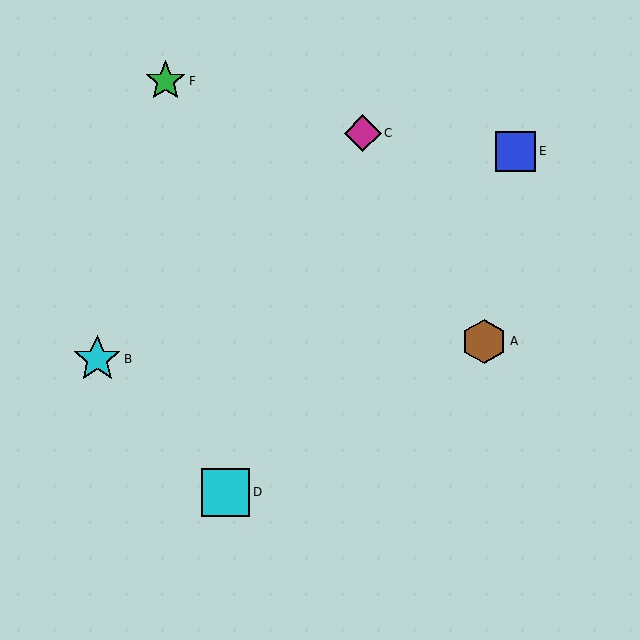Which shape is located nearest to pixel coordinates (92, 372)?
The cyan star (labeled B) at (97, 359) is nearest to that location.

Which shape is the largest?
The cyan square (labeled D) is the largest.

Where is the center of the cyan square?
The center of the cyan square is at (226, 492).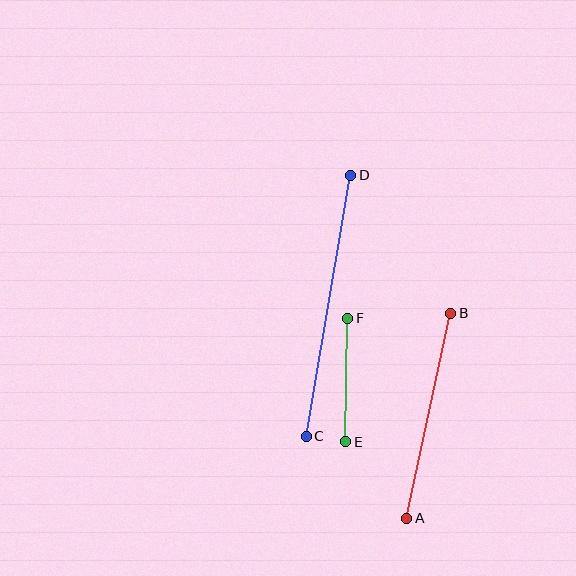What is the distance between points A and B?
The distance is approximately 210 pixels.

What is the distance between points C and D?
The distance is approximately 265 pixels.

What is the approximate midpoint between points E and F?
The midpoint is at approximately (347, 380) pixels.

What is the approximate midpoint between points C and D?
The midpoint is at approximately (329, 306) pixels.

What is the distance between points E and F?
The distance is approximately 123 pixels.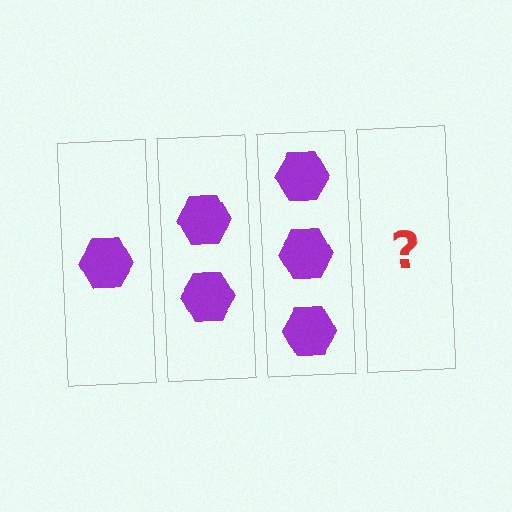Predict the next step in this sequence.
The next step is 4 hexagons.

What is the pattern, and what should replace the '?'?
The pattern is that each step adds one more hexagon. The '?' should be 4 hexagons.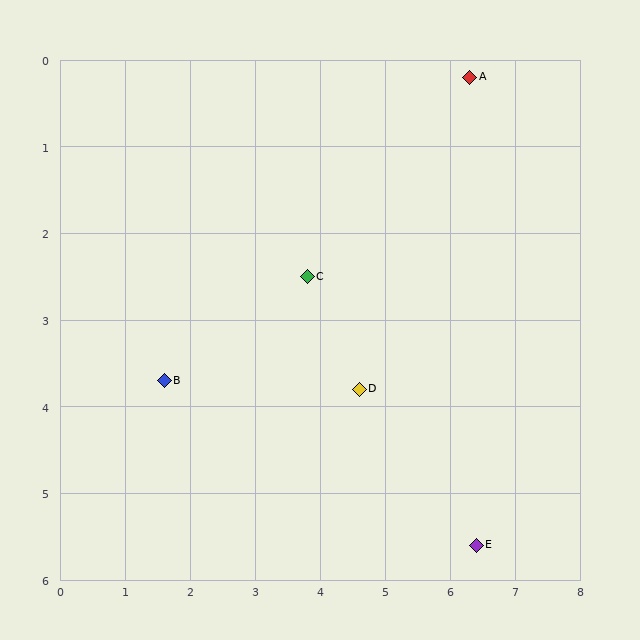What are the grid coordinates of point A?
Point A is at approximately (6.3, 0.2).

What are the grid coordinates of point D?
Point D is at approximately (4.6, 3.8).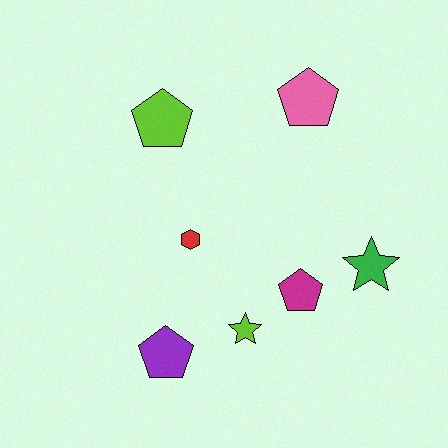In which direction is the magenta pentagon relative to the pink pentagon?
The magenta pentagon is below the pink pentagon.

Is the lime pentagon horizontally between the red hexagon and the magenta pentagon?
No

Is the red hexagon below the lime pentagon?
Yes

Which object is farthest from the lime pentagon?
The green star is farthest from the lime pentagon.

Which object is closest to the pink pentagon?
The lime pentagon is closest to the pink pentagon.